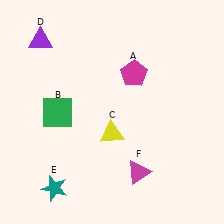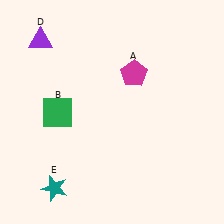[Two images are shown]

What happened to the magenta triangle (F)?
The magenta triangle (F) was removed in Image 2. It was in the bottom-right area of Image 1.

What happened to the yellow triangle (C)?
The yellow triangle (C) was removed in Image 2. It was in the bottom-left area of Image 1.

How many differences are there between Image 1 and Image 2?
There are 2 differences between the two images.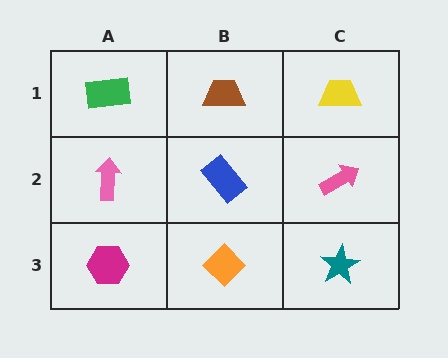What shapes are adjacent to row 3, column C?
A pink arrow (row 2, column C), an orange diamond (row 3, column B).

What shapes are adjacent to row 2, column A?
A green rectangle (row 1, column A), a magenta hexagon (row 3, column A), a blue rectangle (row 2, column B).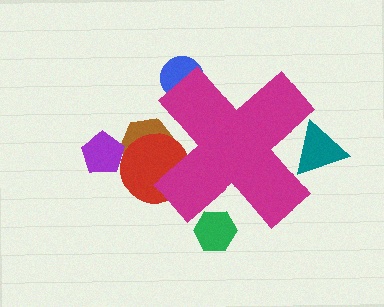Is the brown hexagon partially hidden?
Yes, the brown hexagon is partially hidden behind the magenta cross.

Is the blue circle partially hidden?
Yes, the blue circle is partially hidden behind the magenta cross.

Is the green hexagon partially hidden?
Yes, the green hexagon is partially hidden behind the magenta cross.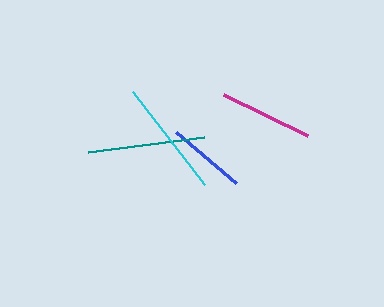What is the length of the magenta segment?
The magenta segment is approximately 94 pixels long.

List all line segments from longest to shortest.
From longest to shortest: cyan, teal, magenta, blue.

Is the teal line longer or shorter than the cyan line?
The cyan line is longer than the teal line.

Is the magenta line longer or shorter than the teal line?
The teal line is longer than the magenta line.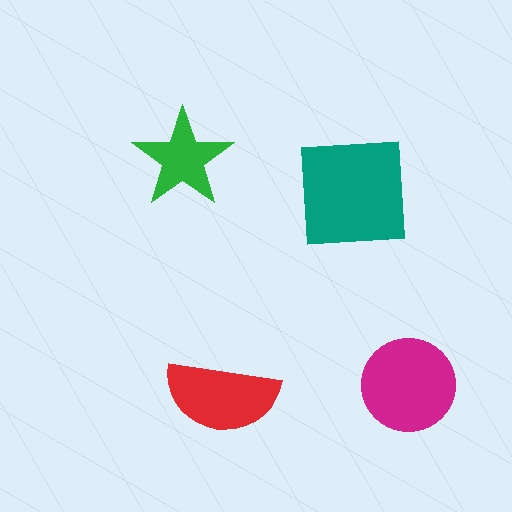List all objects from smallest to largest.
The green star, the red semicircle, the magenta circle, the teal square.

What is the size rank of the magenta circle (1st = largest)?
2nd.